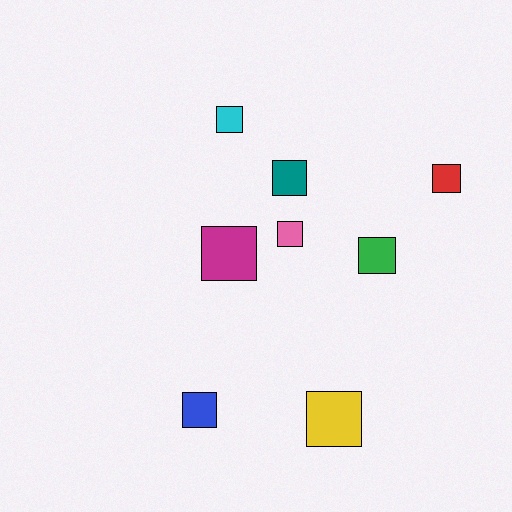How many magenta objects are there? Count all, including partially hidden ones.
There is 1 magenta object.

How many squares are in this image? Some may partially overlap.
There are 8 squares.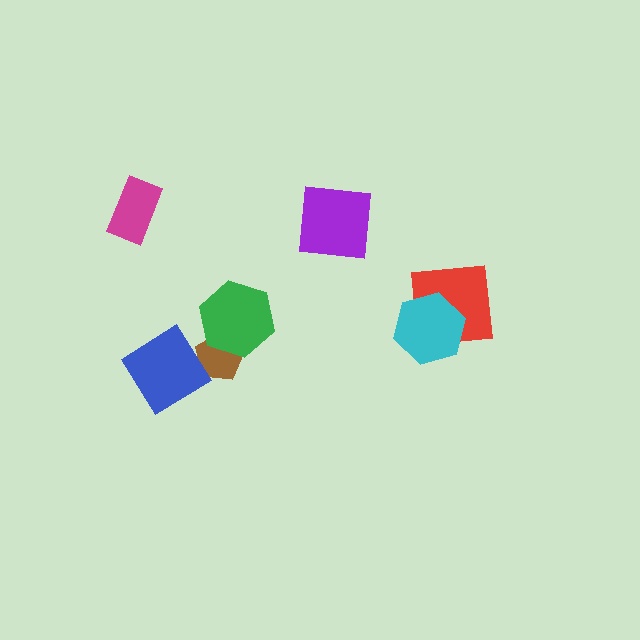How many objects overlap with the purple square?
0 objects overlap with the purple square.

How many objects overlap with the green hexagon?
1 object overlaps with the green hexagon.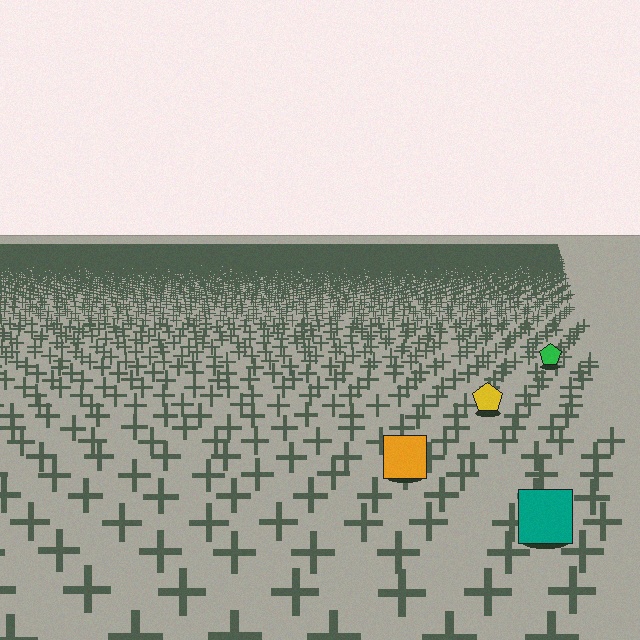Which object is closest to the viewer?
The teal square is closest. The texture marks near it are larger and more spread out.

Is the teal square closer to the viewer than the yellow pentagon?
Yes. The teal square is closer — you can tell from the texture gradient: the ground texture is coarser near it.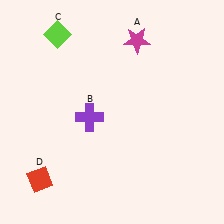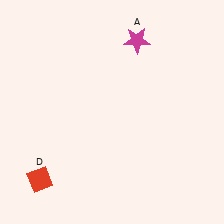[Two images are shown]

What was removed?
The purple cross (B), the lime diamond (C) were removed in Image 2.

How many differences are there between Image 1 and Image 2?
There are 2 differences between the two images.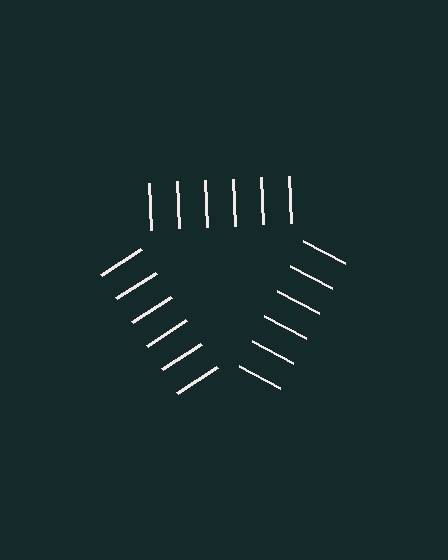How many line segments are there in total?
18 — 6 along each of the 3 edges.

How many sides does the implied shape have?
3 sides — the line-ends trace a triangle.